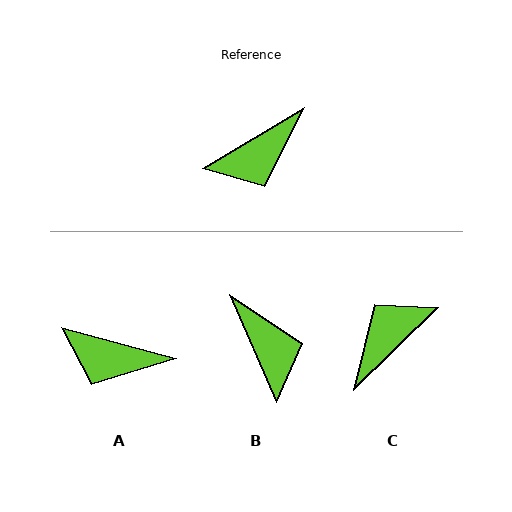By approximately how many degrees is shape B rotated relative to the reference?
Approximately 83 degrees counter-clockwise.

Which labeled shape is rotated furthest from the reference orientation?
C, about 167 degrees away.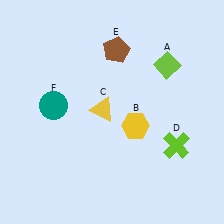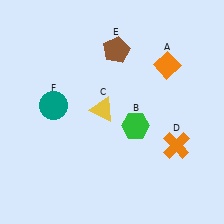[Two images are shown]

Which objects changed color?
A changed from lime to orange. B changed from yellow to green. D changed from lime to orange.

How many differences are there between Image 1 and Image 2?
There are 3 differences between the two images.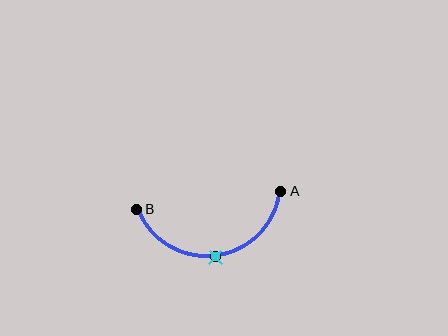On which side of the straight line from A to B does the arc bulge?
The arc bulges below the straight line connecting A and B.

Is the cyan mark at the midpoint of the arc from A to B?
Yes. The cyan mark lies on the arc at equal arc-length from both A and B — it is the arc midpoint.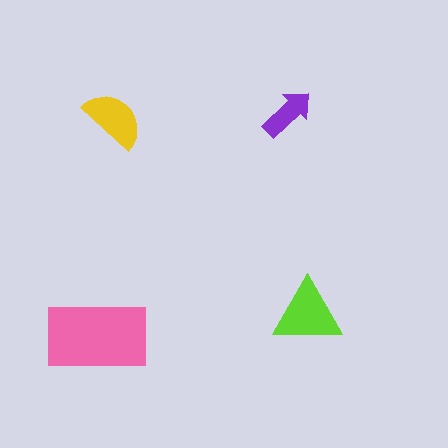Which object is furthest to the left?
The pink rectangle is leftmost.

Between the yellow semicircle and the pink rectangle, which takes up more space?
The pink rectangle.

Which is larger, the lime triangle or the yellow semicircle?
The lime triangle.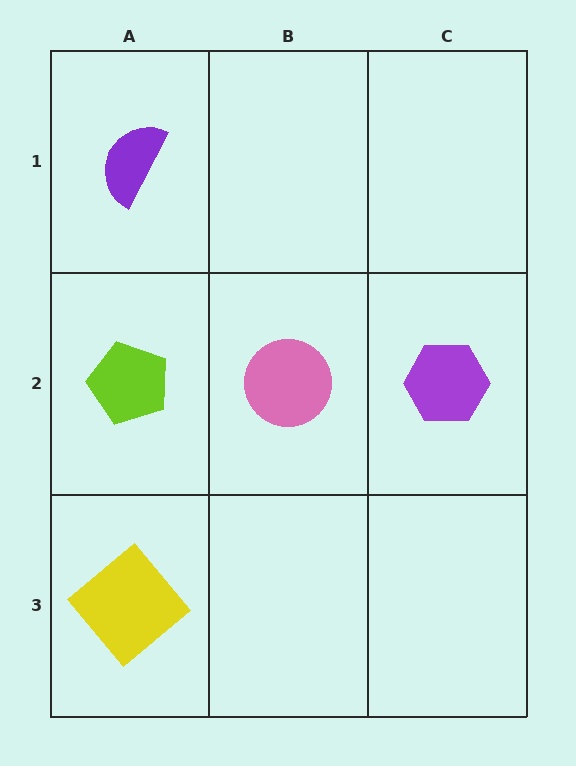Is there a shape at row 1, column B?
No, that cell is empty.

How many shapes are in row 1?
1 shape.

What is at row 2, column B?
A pink circle.